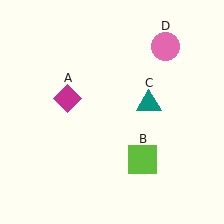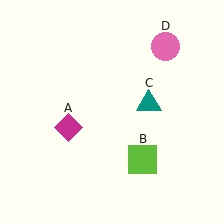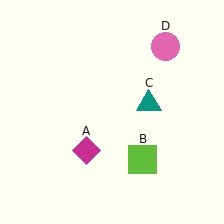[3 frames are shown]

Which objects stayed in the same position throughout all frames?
Lime square (object B) and teal triangle (object C) and pink circle (object D) remained stationary.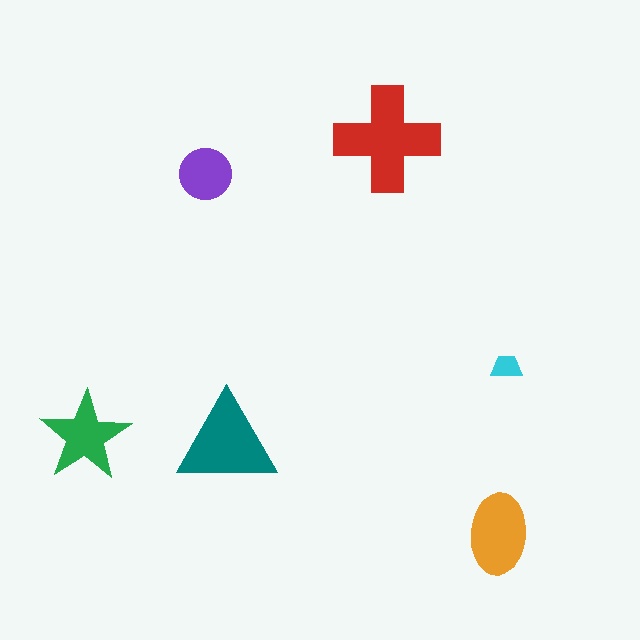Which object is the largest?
The red cross.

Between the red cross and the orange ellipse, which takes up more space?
The red cross.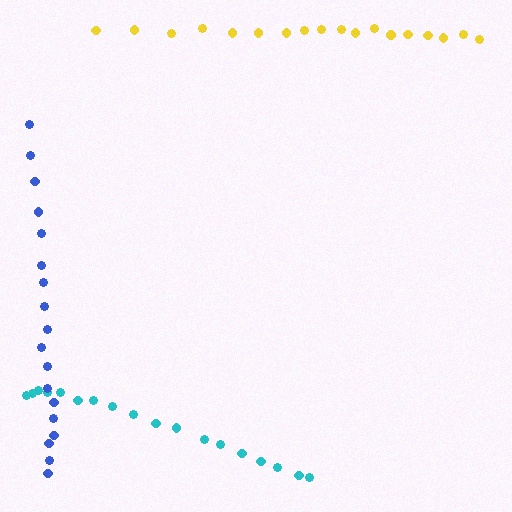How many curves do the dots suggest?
There are 3 distinct paths.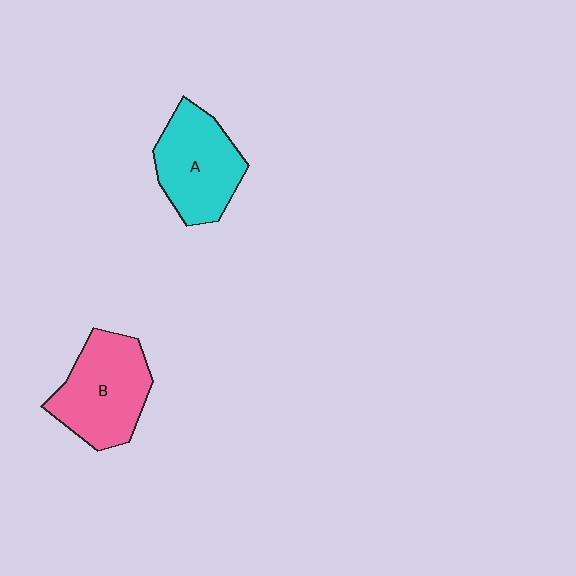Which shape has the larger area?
Shape B (pink).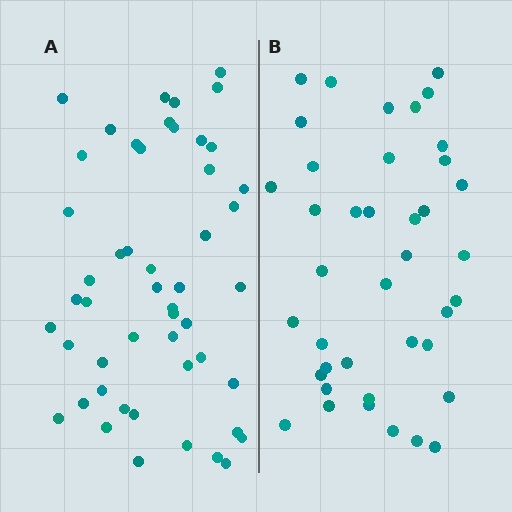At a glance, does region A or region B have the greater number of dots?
Region A (the left region) has more dots.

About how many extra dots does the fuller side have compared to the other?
Region A has roughly 10 or so more dots than region B.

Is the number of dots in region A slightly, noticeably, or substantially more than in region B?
Region A has noticeably more, but not dramatically so. The ratio is roughly 1.2 to 1.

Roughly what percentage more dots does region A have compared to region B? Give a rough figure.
About 25% more.